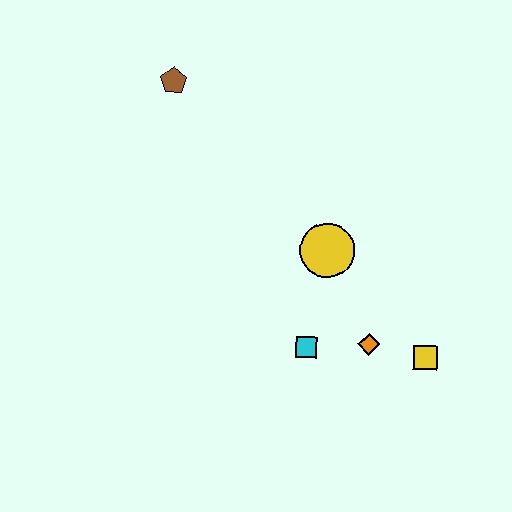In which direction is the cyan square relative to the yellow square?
The cyan square is to the left of the yellow square.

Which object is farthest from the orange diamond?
The brown pentagon is farthest from the orange diamond.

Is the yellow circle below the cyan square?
No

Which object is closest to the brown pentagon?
The yellow circle is closest to the brown pentagon.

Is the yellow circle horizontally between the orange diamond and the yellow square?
No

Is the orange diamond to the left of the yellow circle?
No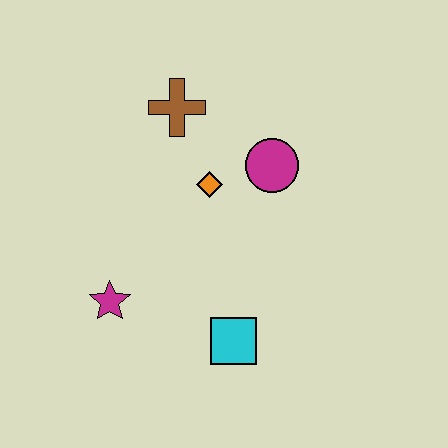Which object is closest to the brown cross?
The orange diamond is closest to the brown cross.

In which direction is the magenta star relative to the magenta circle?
The magenta star is to the left of the magenta circle.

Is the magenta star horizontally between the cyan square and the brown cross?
No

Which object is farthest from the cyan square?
The brown cross is farthest from the cyan square.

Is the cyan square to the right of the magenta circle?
No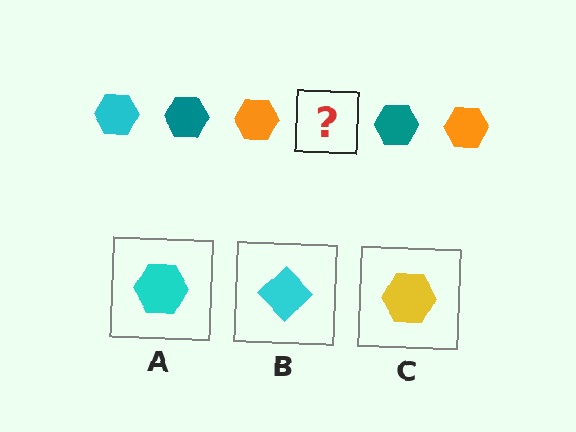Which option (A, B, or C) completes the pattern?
A.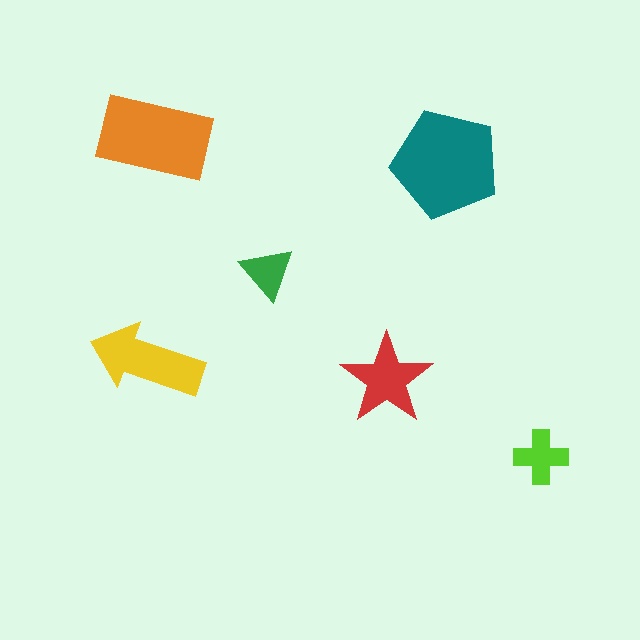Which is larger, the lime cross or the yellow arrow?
The yellow arrow.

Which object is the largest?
The teal pentagon.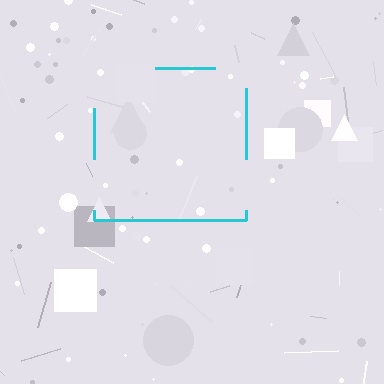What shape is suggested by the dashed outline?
The dashed outline suggests a square.